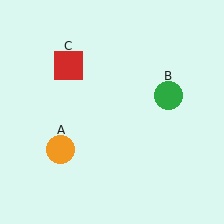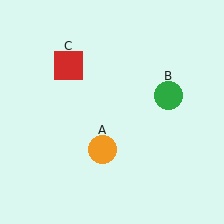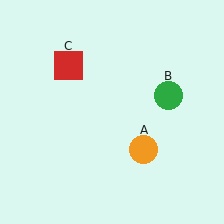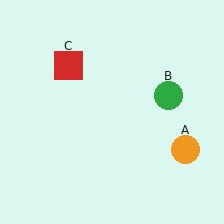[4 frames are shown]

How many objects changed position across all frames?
1 object changed position: orange circle (object A).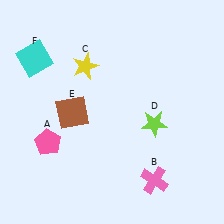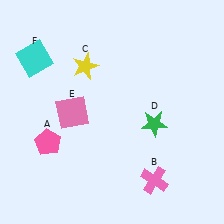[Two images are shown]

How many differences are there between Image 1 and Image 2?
There are 2 differences between the two images.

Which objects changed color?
D changed from lime to green. E changed from brown to pink.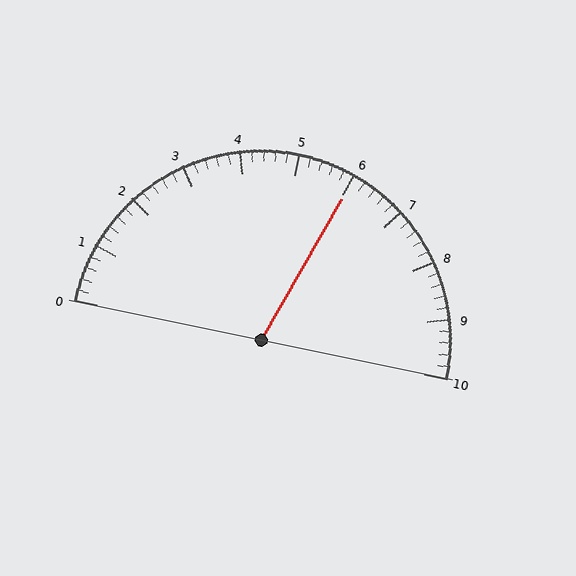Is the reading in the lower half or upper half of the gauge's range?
The reading is in the upper half of the range (0 to 10).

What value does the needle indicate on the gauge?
The needle indicates approximately 6.0.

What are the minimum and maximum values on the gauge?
The gauge ranges from 0 to 10.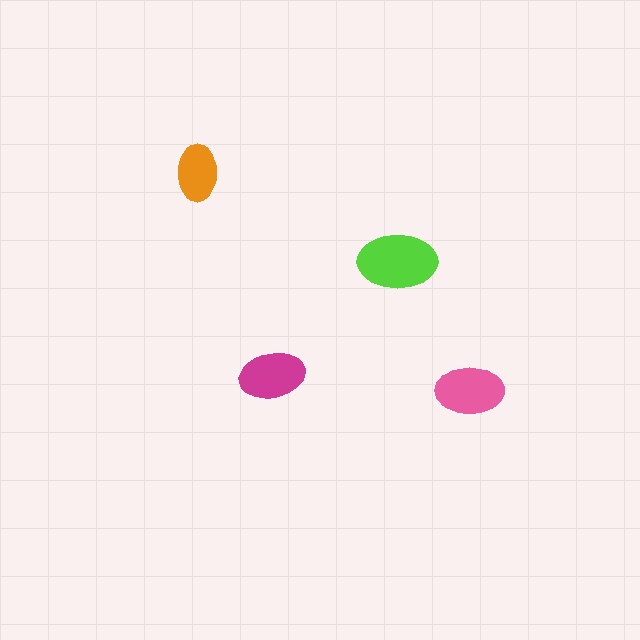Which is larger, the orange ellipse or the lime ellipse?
The lime one.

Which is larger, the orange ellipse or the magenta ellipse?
The magenta one.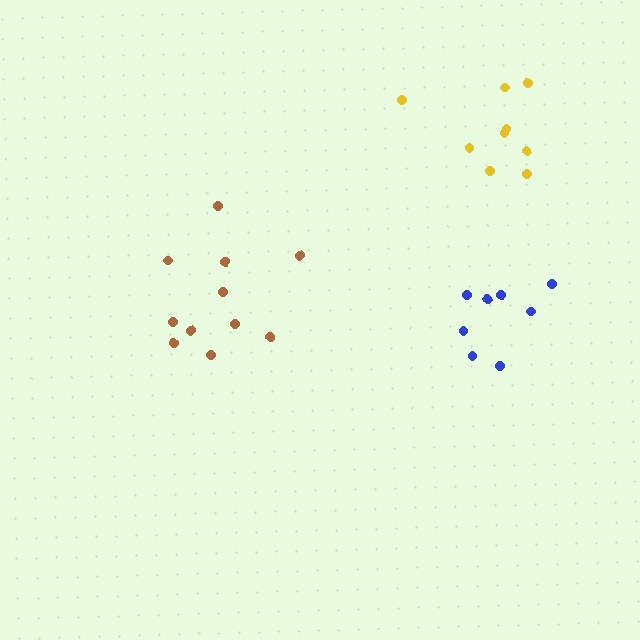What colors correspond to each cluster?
The clusters are colored: blue, brown, yellow.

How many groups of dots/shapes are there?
There are 3 groups.